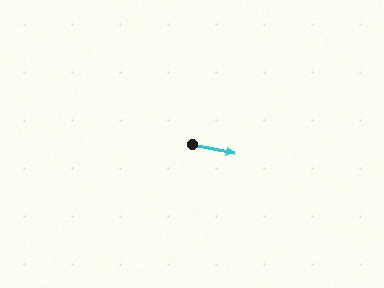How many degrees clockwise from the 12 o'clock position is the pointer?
Approximately 102 degrees.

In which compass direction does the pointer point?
East.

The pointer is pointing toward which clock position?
Roughly 3 o'clock.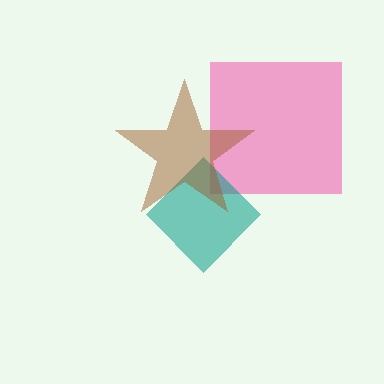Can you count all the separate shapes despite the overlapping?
Yes, there are 3 separate shapes.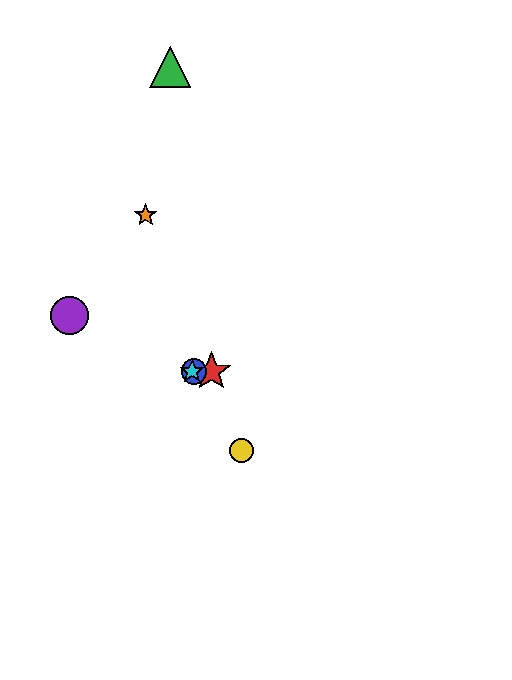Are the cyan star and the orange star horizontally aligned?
No, the cyan star is at y≈371 and the orange star is at y≈215.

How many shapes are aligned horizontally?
3 shapes (the red star, the blue circle, the cyan star) are aligned horizontally.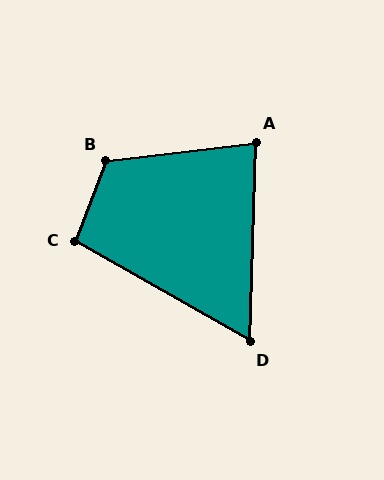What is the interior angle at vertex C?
Approximately 99 degrees (obtuse).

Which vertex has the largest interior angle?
B, at approximately 118 degrees.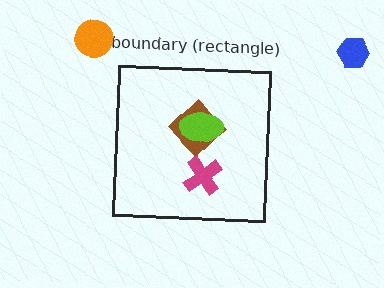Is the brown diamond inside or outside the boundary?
Inside.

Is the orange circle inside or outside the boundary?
Outside.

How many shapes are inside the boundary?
3 inside, 2 outside.